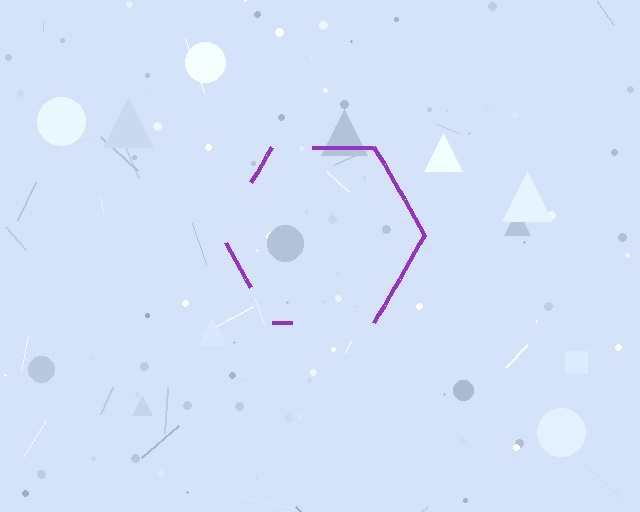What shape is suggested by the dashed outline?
The dashed outline suggests a hexagon.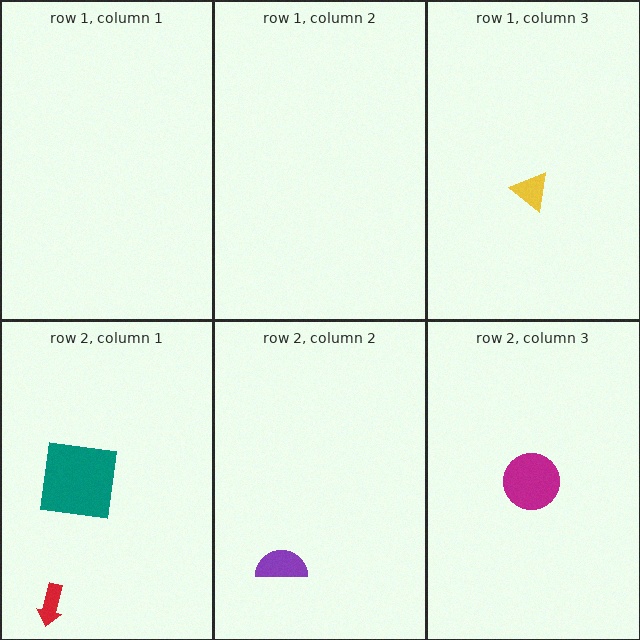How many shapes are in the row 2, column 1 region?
2.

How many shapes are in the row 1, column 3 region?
1.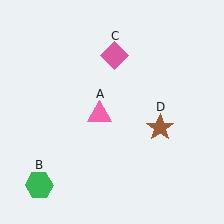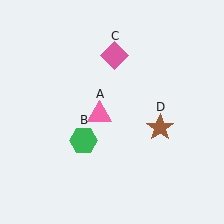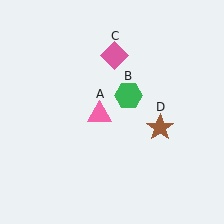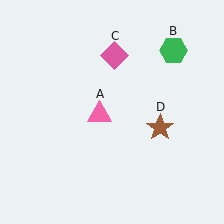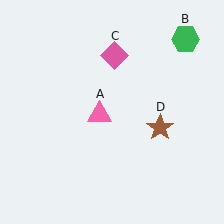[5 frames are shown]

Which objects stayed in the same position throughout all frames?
Pink triangle (object A) and pink diamond (object C) and brown star (object D) remained stationary.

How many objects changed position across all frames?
1 object changed position: green hexagon (object B).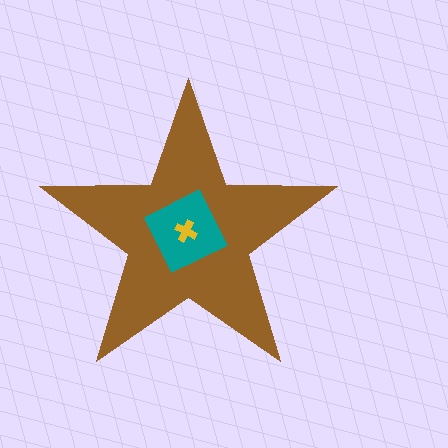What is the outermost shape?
The brown star.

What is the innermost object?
The yellow cross.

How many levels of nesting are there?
3.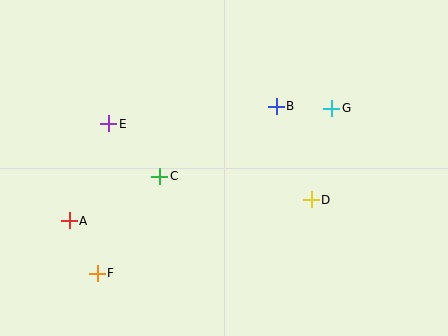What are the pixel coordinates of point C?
Point C is at (160, 176).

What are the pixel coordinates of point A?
Point A is at (69, 221).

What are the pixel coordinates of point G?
Point G is at (332, 108).